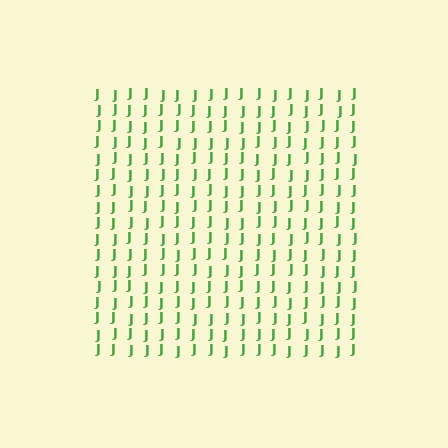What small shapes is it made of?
It is made of small letter J's.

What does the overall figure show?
The overall figure shows a square.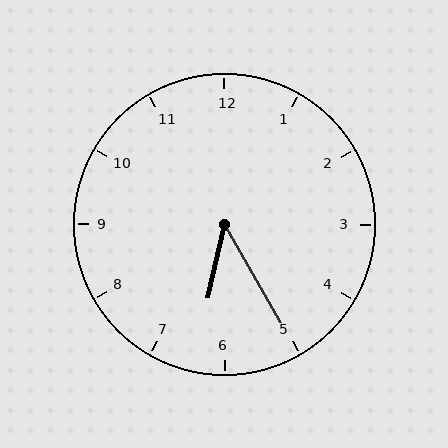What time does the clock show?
6:25.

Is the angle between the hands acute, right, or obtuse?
It is acute.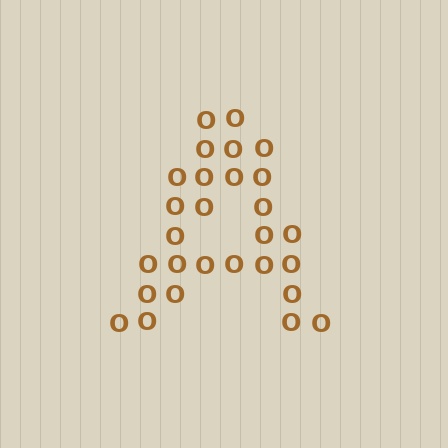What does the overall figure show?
The overall figure shows the letter A.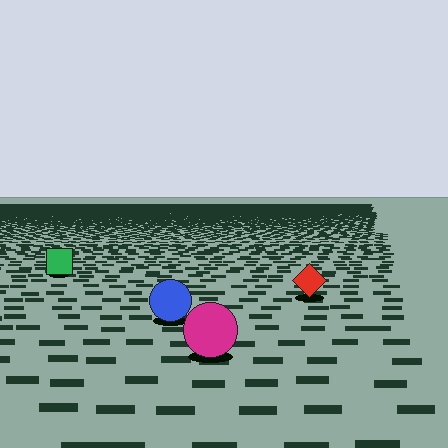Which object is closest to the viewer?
The magenta circle is closest. The texture marks near it are larger and more spread out.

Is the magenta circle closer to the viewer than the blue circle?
Yes. The magenta circle is closer — you can tell from the texture gradient: the ground texture is coarser near it.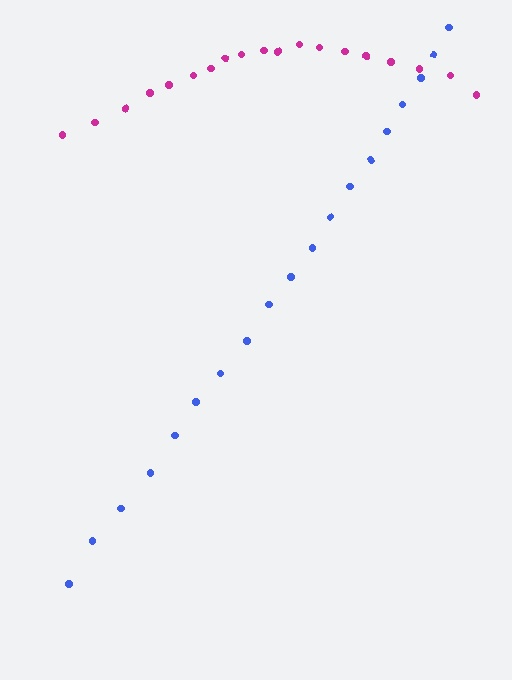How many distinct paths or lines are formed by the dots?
There are 2 distinct paths.